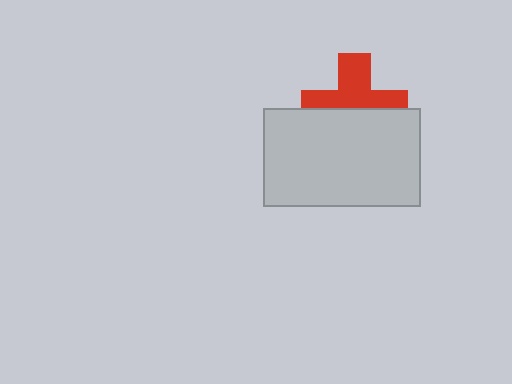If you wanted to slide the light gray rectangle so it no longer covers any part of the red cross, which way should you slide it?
Slide it down — that is the most direct way to separate the two shapes.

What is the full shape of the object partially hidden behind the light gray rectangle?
The partially hidden object is a red cross.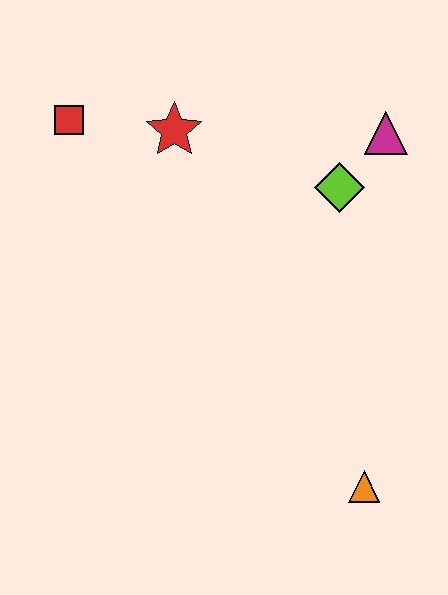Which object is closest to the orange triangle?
The lime diamond is closest to the orange triangle.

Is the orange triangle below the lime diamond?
Yes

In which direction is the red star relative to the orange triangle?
The red star is above the orange triangle.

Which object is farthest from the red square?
The orange triangle is farthest from the red square.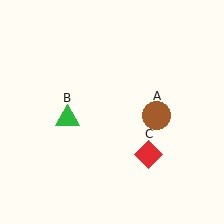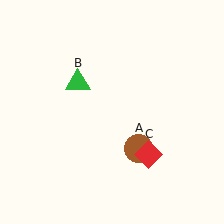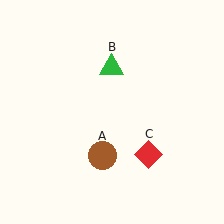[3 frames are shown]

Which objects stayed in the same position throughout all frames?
Red diamond (object C) remained stationary.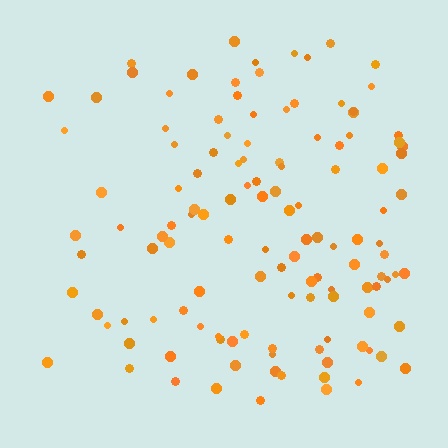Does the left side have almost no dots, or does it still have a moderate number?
Still a moderate number, just noticeably fewer than the right.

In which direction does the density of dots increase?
From left to right, with the right side densest.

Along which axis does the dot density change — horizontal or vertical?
Horizontal.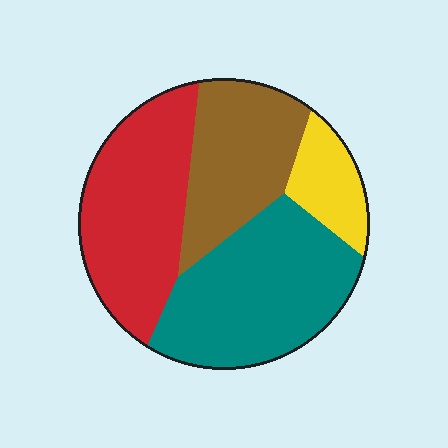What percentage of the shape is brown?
Brown takes up about one quarter (1/4) of the shape.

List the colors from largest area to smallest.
From largest to smallest: teal, red, brown, yellow.